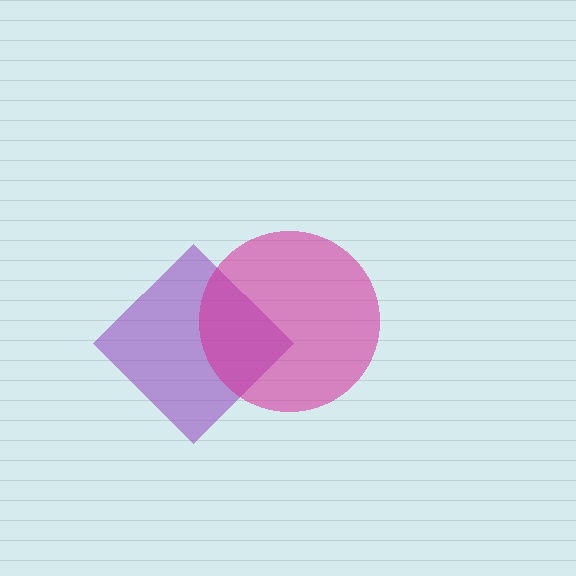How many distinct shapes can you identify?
There are 2 distinct shapes: a purple diamond, a magenta circle.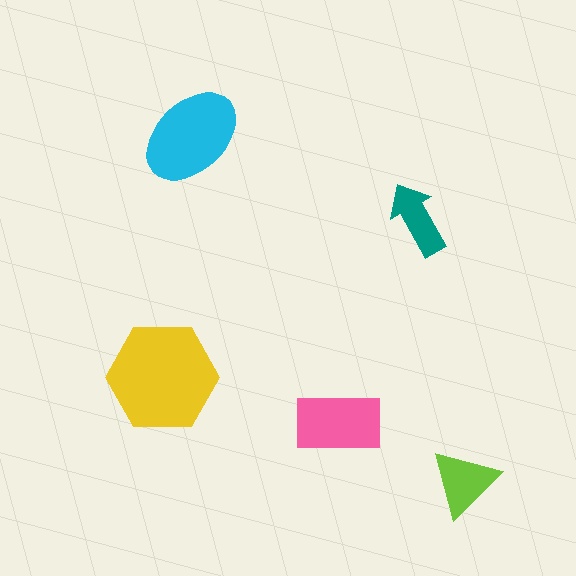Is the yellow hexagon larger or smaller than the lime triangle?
Larger.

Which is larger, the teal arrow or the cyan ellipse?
The cyan ellipse.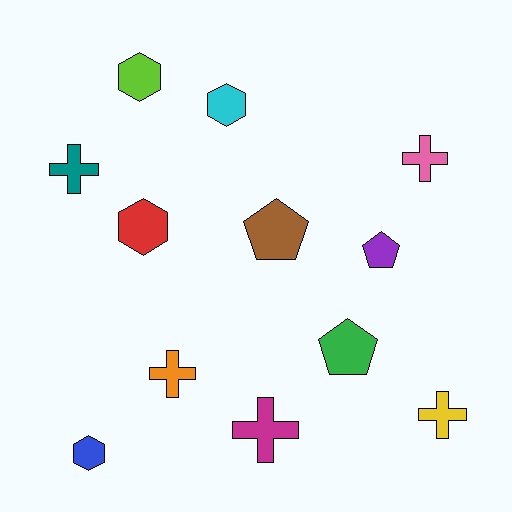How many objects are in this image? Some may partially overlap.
There are 12 objects.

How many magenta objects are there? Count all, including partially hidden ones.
There is 1 magenta object.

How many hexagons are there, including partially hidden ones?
There are 4 hexagons.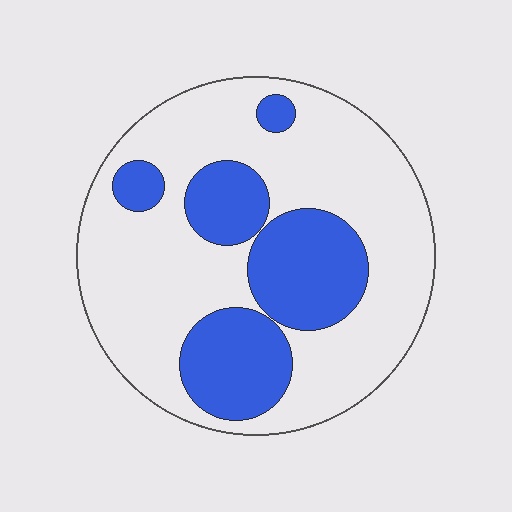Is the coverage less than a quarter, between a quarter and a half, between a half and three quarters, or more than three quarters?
Between a quarter and a half.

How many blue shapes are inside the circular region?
5.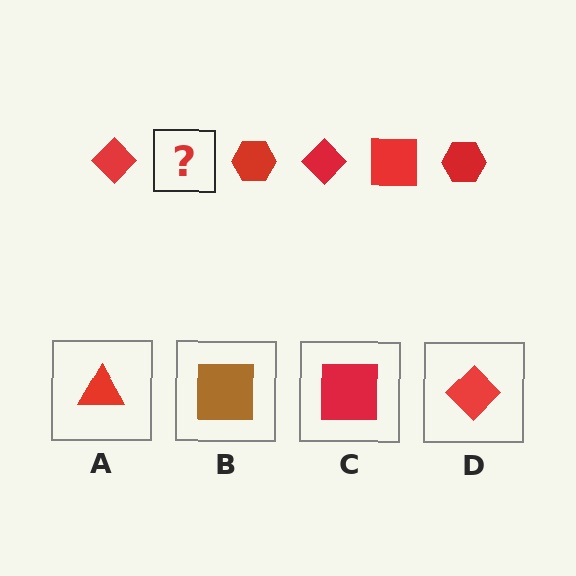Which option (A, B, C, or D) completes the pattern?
C.